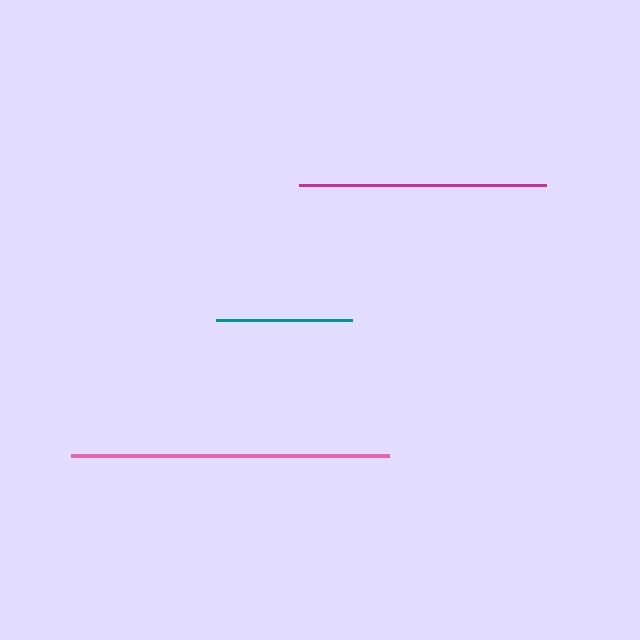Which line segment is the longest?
The pink line is the longest at approximately 318 pixels.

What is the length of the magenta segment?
The magenta segment is approximately 247 pixels long.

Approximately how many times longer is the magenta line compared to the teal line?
The magenta line is approximately 1.8 times the length of the teal line.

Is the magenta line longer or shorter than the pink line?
The pink line is longer than the magenta line.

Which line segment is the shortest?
The teal line is the shortest at approximately 136 pixels.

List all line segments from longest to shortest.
From longest to shortest: pink, magenta, teal.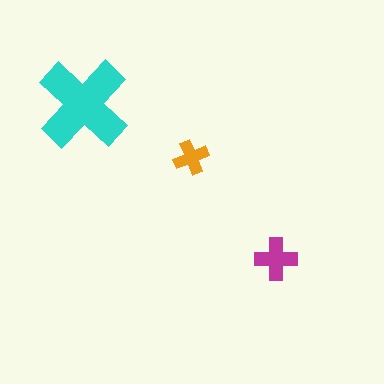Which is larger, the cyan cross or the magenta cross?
The cyan one.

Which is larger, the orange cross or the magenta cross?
The magenta one.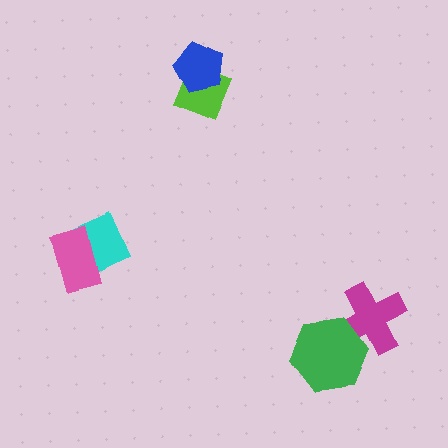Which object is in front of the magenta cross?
The green hexagon is in front of the magenta cross.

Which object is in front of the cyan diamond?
The pink rectangle is in front of the cyan diamond.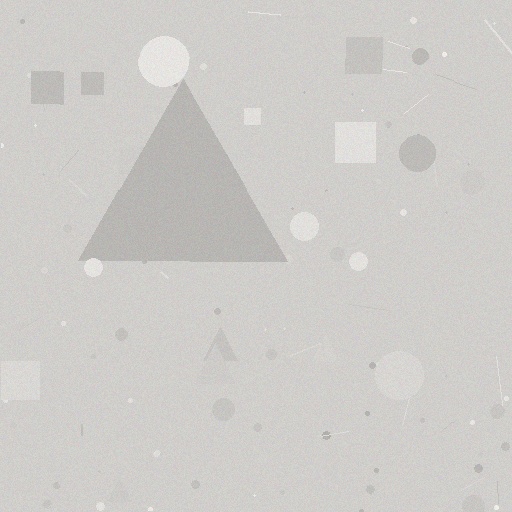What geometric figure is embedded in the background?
A triangle is embedded in the background.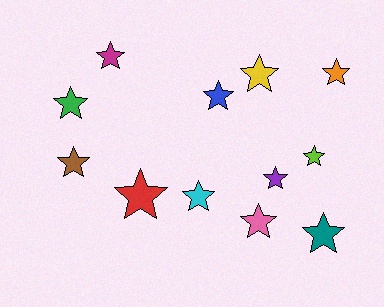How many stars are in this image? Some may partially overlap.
There are 12 stars.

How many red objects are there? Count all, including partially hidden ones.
There is 1 red object.